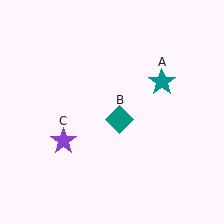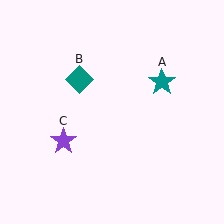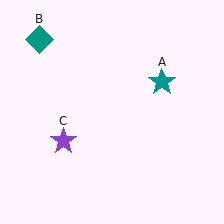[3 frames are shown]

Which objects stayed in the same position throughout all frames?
Teal star (object A) and purple star (object C) remained stationary.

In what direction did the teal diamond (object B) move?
The teal diamond (object B) moved up and to the left.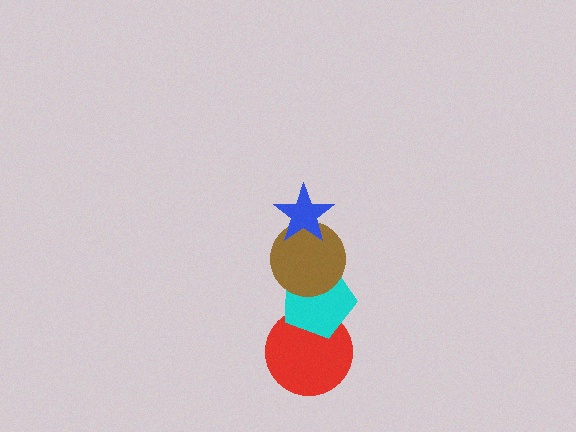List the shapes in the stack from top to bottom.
From top to bottom: the blue star, the brown circle, the cyan pentagon, the red circle.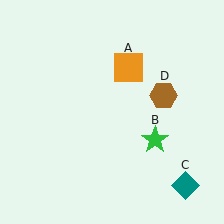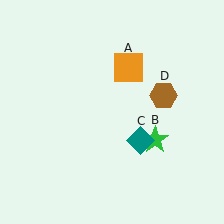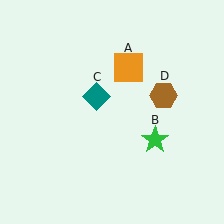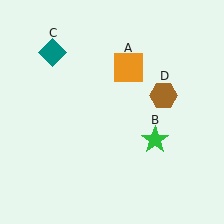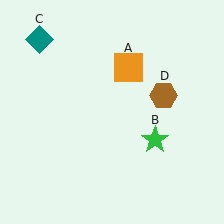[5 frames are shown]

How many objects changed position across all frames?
1 object changed position: teal diamond (object C).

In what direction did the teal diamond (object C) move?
The teal diamond (object C) moved up and to the left.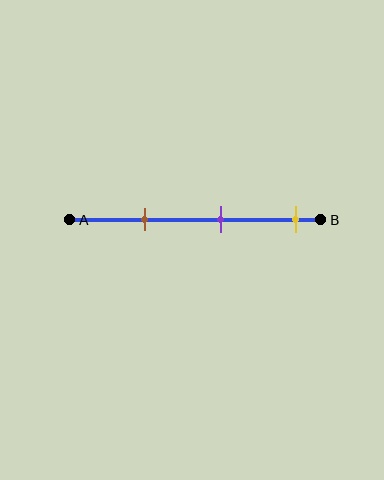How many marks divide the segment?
There are 3 marks dividing the segment.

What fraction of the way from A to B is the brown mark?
The brown mark is approximately 30% (0.3) of the way from A to B.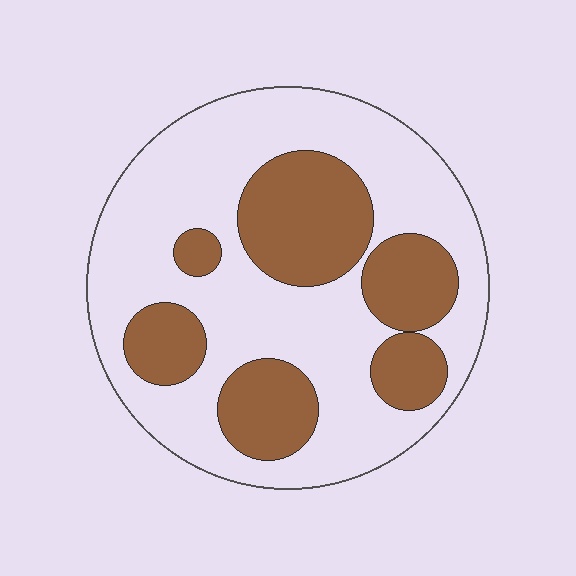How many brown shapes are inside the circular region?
6.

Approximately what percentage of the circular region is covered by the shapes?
Approximately 35%.